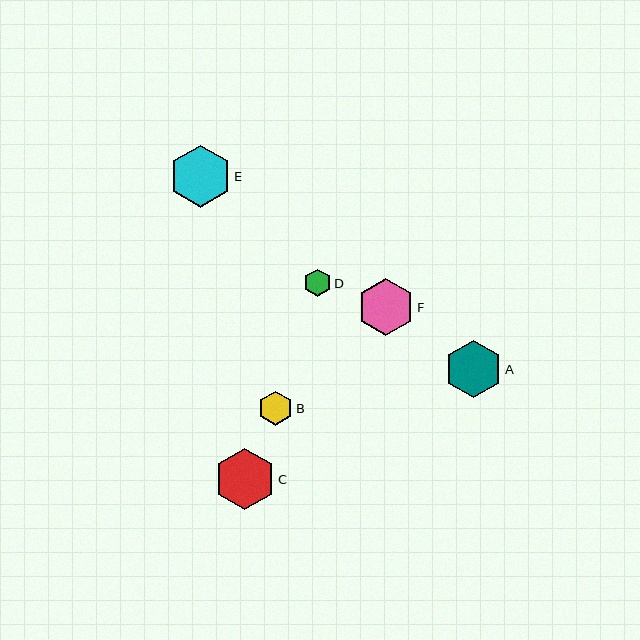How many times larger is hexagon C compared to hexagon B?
Hexagon C is approximately 1.8 times the size of hexagon B.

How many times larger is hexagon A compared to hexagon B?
Hexagon A is approximately 1.7 times the size of hexagon B.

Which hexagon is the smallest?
Hexagon D is the smallest with a size of approximately 27 pixels.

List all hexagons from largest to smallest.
From largest to smallest: E, C, A, F, B, D.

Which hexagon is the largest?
Hexagon E is the largest with a size of approximately 62 pixels.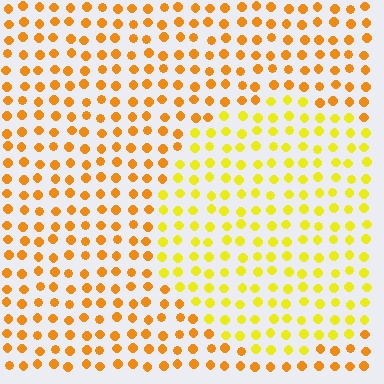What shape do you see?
I see a circle.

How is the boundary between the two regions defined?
The boundary is defined purely by a slight shift in hue (about 28 degrees). Spacing, size, and orientation are identical on both sides.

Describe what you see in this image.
The image is filled with small orange elements in a uniform arrangement. A circle-shaped region is visible where the elements are tinted to a slightly different hue, forming a subtle color boundary.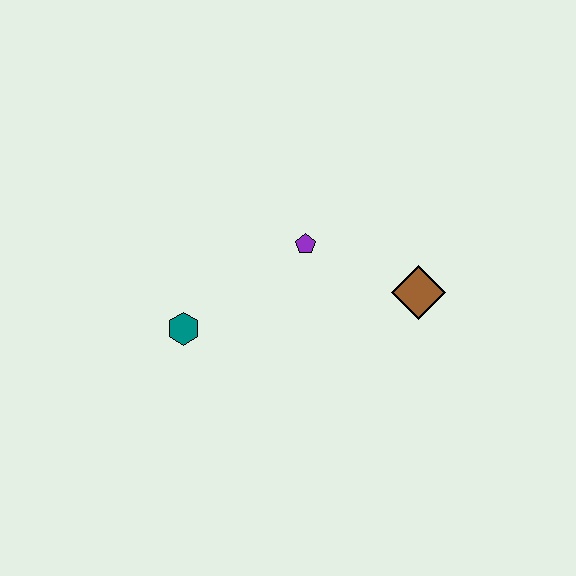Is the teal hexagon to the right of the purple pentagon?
No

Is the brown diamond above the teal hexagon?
Yes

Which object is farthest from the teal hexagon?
The brown diamond is farthest from the teal hexagon.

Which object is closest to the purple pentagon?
The brown diamond is closest to the purple pentagon.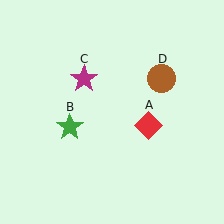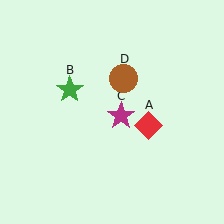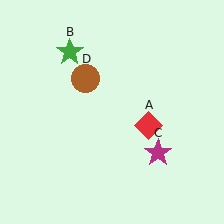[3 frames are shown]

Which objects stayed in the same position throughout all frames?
Red diamond (object A) remained stationary.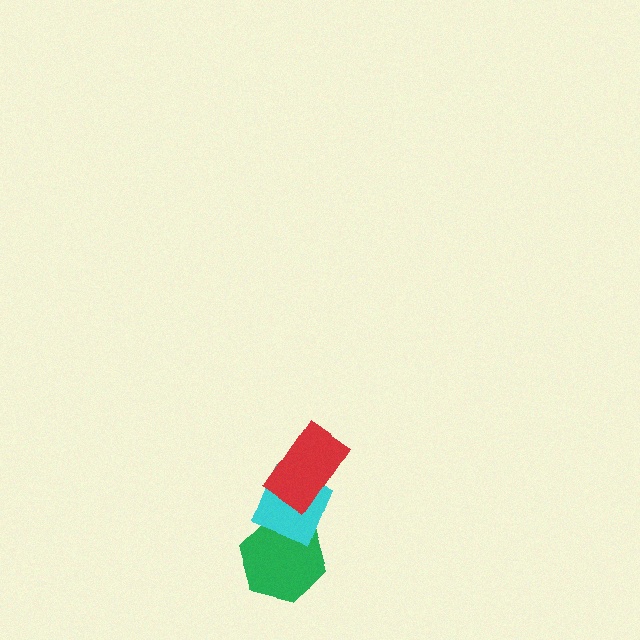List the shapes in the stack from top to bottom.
From top to bottom: the red rectangle, the cyan diamond, the green hexagon.